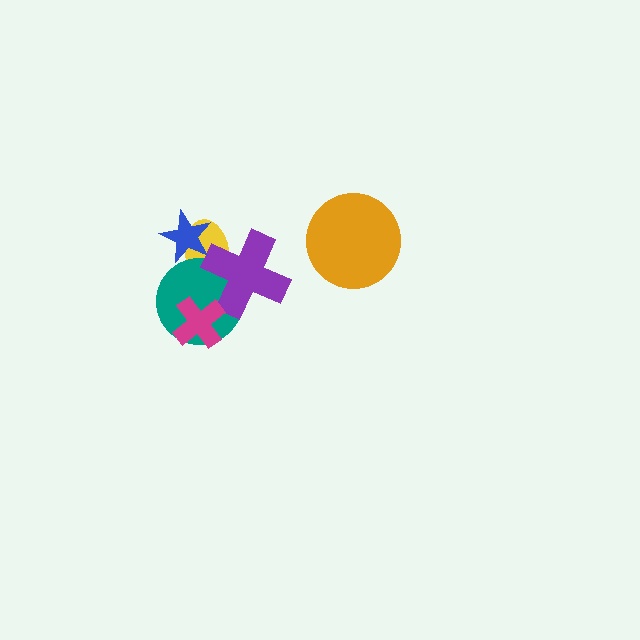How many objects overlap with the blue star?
1 object overlaps with the blue star.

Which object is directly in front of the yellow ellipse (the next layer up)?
The teal circle is directly in front of the yellow ellipse.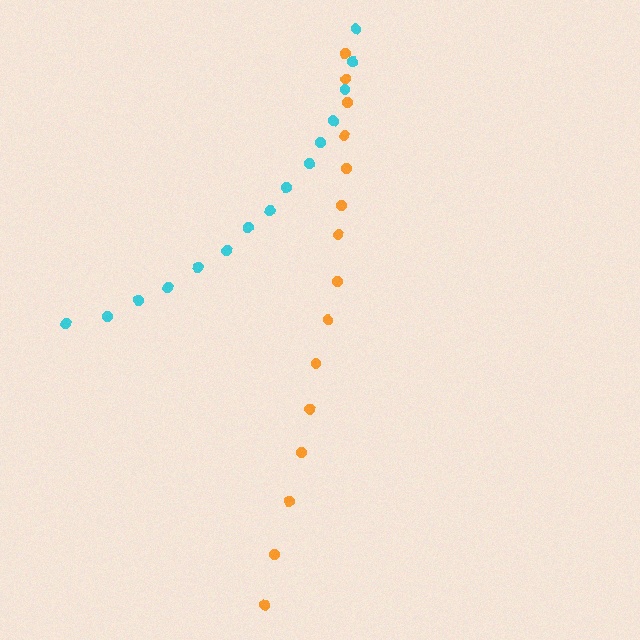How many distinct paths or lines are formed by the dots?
There are 2 distinct paths.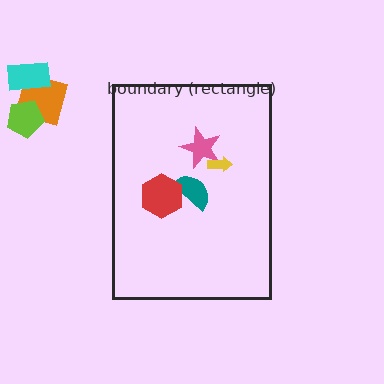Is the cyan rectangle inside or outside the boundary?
Outside.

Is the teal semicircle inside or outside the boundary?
Inside.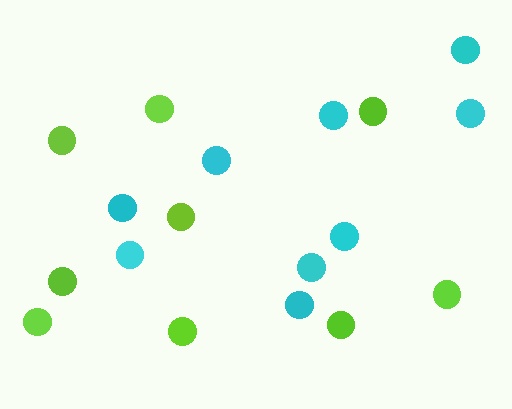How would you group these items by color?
There are 2 groups: one group of lime circles (9) and one group of cyan circles (9).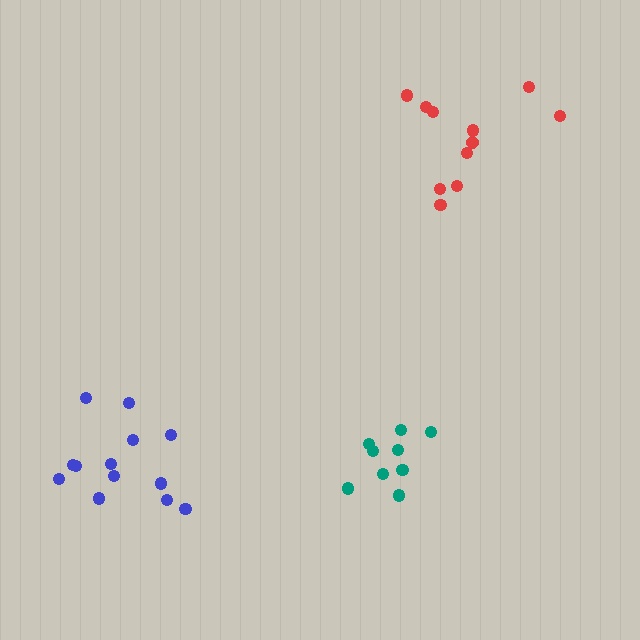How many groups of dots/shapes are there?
There are 3 groups.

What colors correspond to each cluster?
The clusters are colored: teal, blue, red.